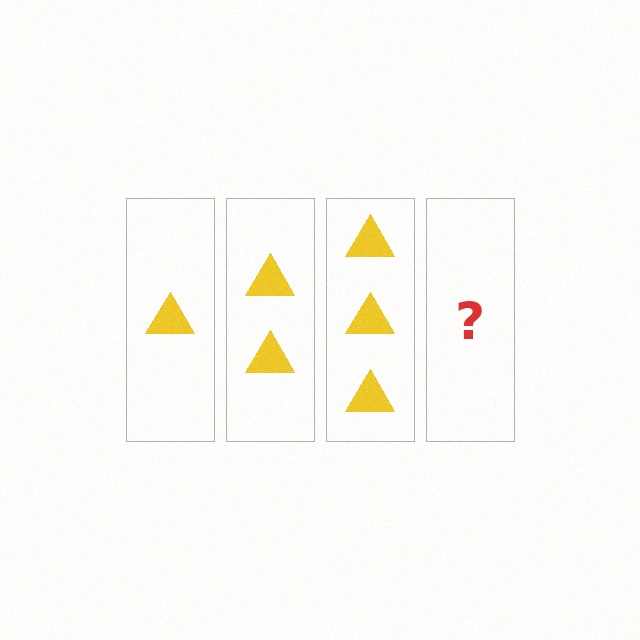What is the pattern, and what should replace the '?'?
The pattern is that each step adds one more triangle. The '?' should be 4 triangles.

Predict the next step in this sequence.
The next step is 4 triangles.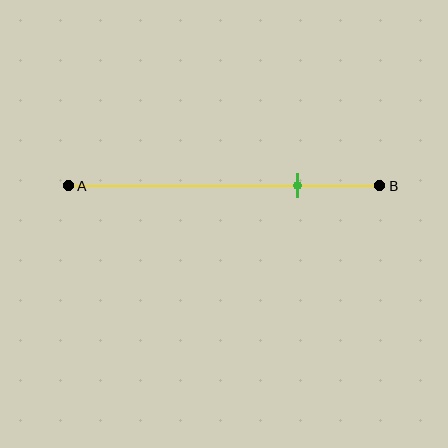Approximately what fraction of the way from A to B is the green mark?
The green mark is approximately 75% of the way from A to B.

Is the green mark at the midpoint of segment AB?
No, the mark is at about 75% from A, not at the 50% midpoint.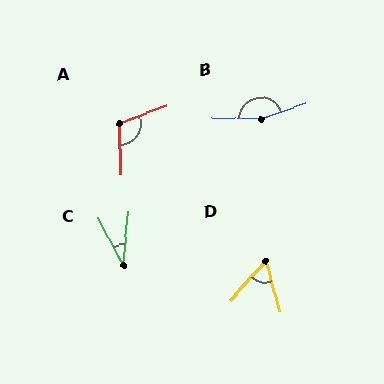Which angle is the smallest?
C, at approximately 33 degrees.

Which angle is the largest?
B, at approximately 160 degrees.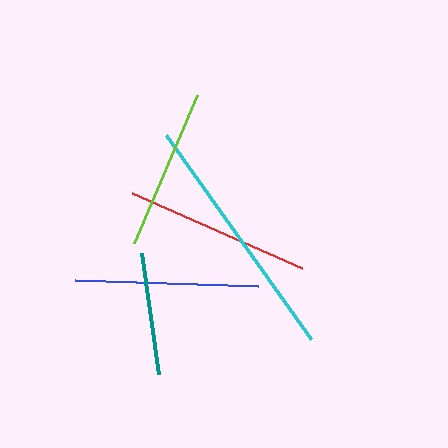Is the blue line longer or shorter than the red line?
The red line is longer than the blue line.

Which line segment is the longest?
The cyan line is the longest at approximately 250 pixels.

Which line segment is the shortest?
The teal line is the shortest at approximately 122 pixels.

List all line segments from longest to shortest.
From longest to shortest: cyan, red, blue, lime, teal.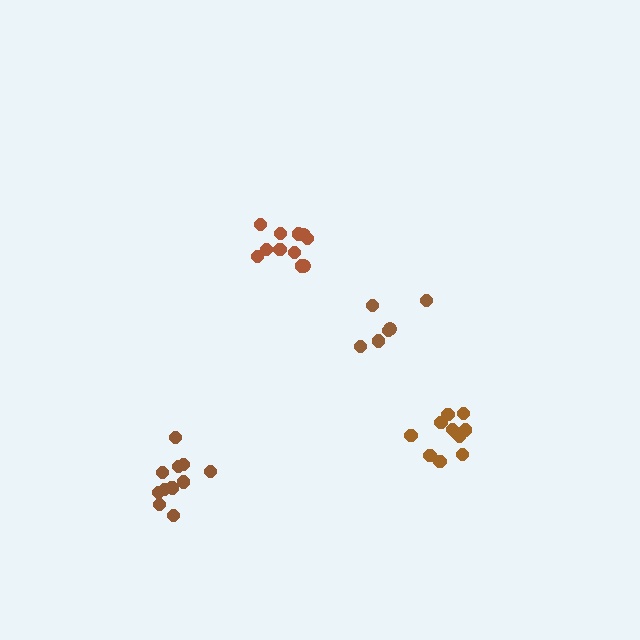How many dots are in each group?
Group 1: 11 dots, Group 2: 11 dots, Group 3: 12 dots, Group 4: 6 dots (40 total).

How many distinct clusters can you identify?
There are 4 distinct clusters.